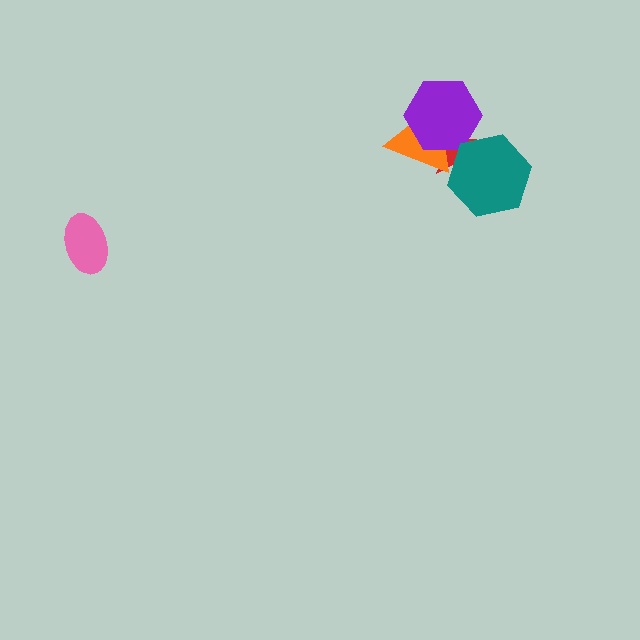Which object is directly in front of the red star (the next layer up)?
The orange triangle is directly in front of the red star.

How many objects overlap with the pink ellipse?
0 objects overlap with the pink ellipse.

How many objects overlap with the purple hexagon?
2 objects overlap with the purple hexagon.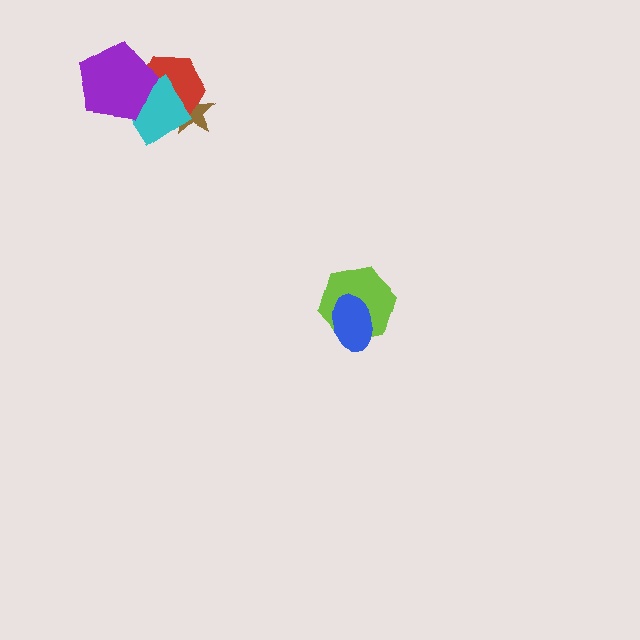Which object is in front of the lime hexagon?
The blue ellipse is in front of the lime hexagon.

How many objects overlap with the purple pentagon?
2 objects overlap with the purple pentagon.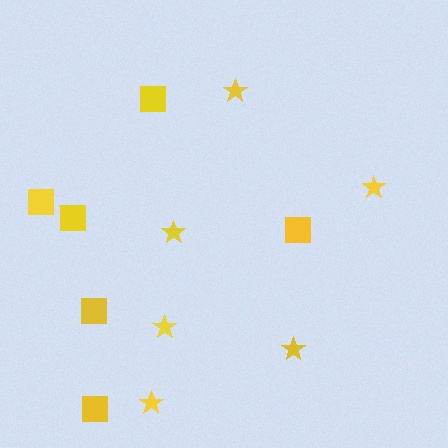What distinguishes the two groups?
There are 2 groups: one group of stars (6) and one group of squares (6).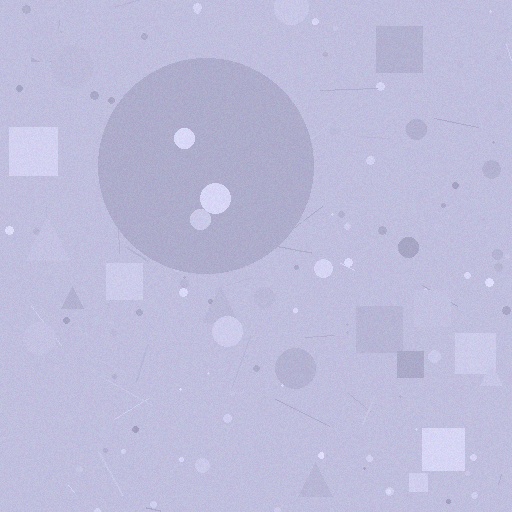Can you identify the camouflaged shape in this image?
The camouflaged shape is a circle.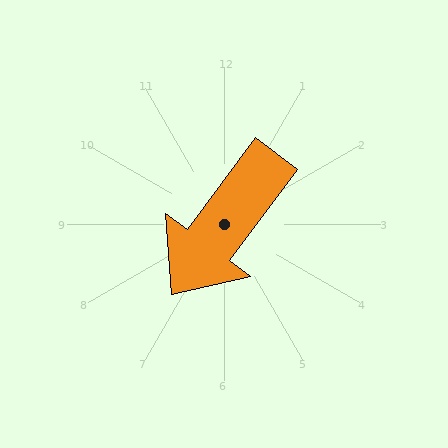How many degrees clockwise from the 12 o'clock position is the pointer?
Approximately 217 degrees.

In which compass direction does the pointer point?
Southwest.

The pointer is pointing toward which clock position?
Roughly 7 o'clock.